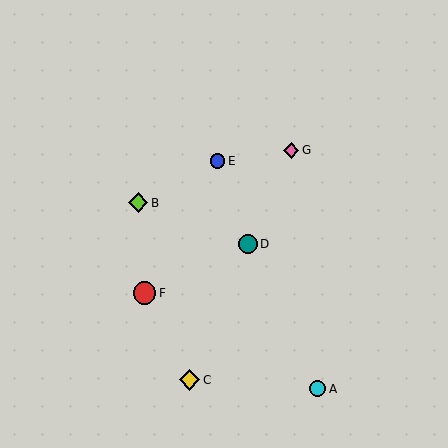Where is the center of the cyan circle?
The center of the cyan circle is at (318, 389).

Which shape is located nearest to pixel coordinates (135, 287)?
The red circle (labeled F) at (145, 293) is nearest to that location.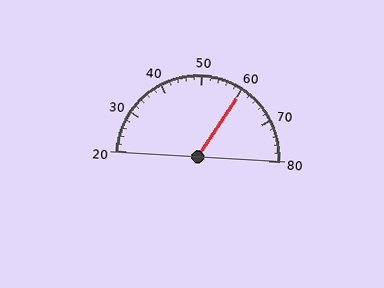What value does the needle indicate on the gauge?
The needle indicates approximately 60.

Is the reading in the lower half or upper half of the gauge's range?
The reading is in the upper half of the range (20 to 80).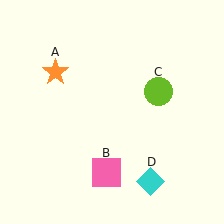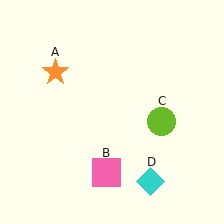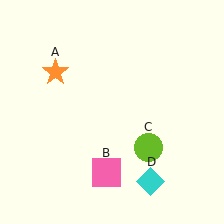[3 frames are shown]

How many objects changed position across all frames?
1 object changed position: lime circle (object C).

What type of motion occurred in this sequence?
The lime circle (object C) rotated clockwise around the center of the scene.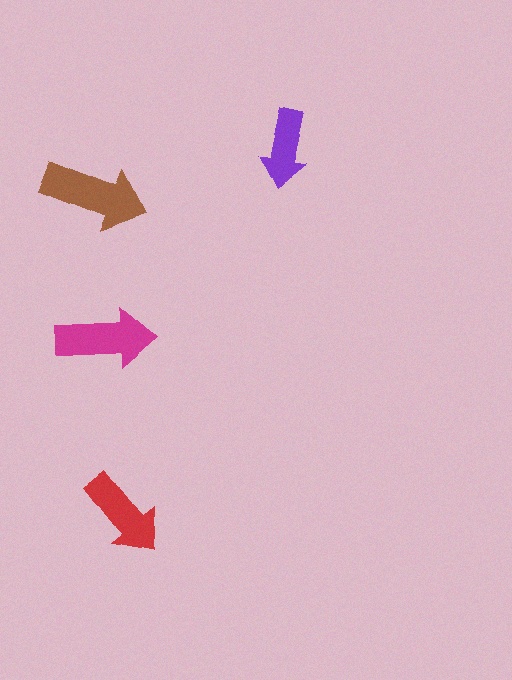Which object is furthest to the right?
The purple arrow is rightmost.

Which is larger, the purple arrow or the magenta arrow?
The magenta one.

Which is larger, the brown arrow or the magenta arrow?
The brown one.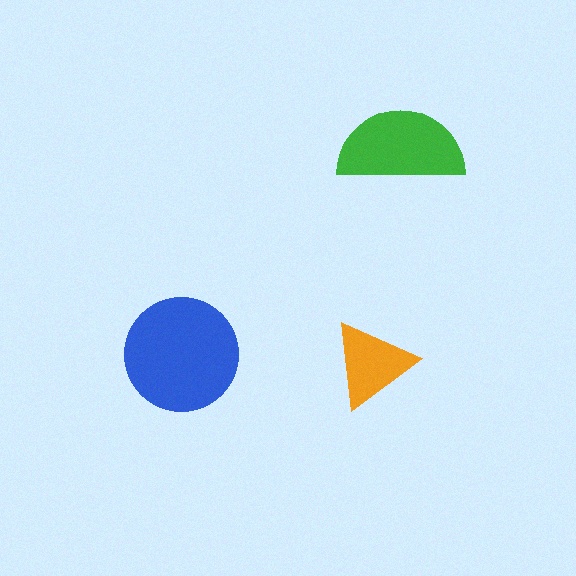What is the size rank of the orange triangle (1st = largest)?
3rd.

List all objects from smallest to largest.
The orange triangle, the green semicircle, the blue circle.